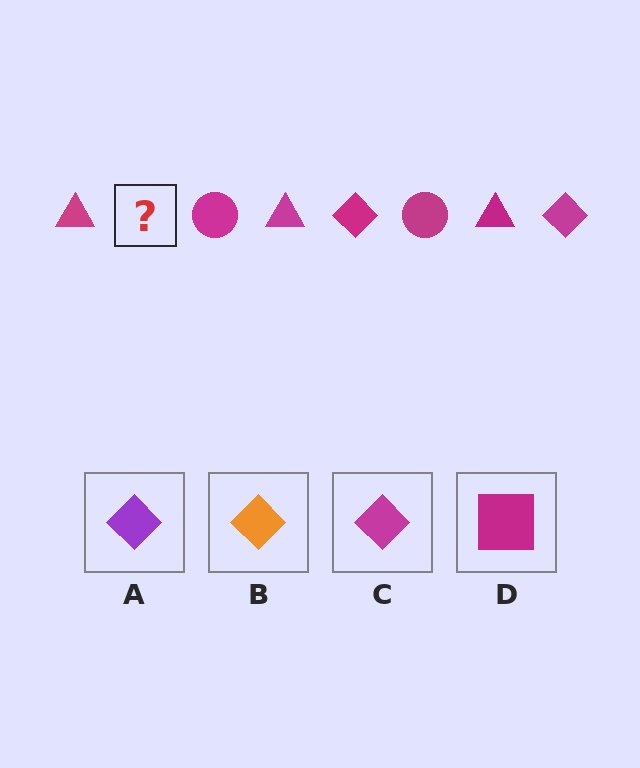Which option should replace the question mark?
Option C.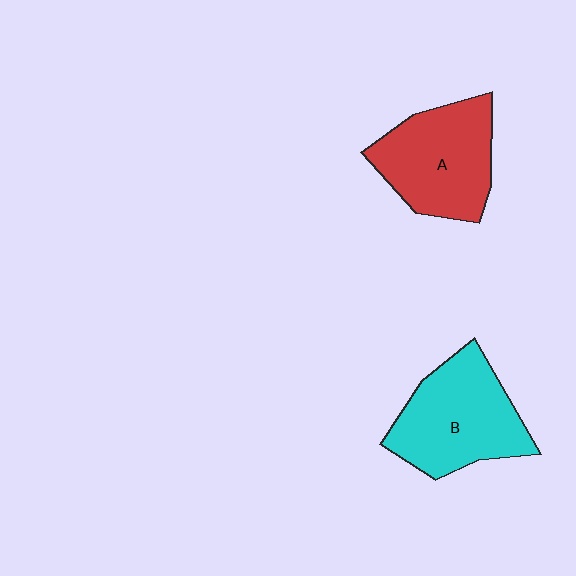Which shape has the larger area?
Shape B (cyan).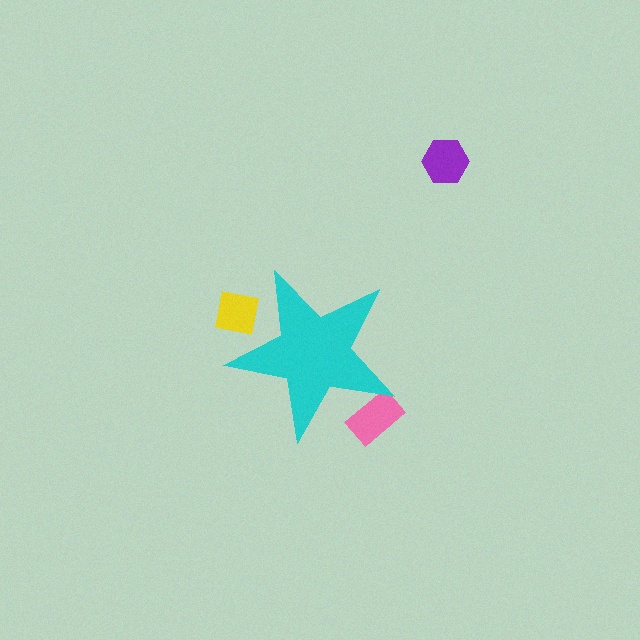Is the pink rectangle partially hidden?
Yes, the pink rectangle is partially hidden behind the cyan star.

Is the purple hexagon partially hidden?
No, the purple hexagon is fully visible.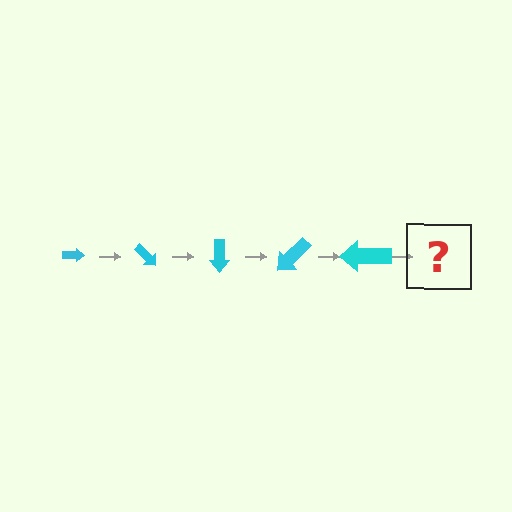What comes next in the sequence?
The next element should be an arrow, larger than the previous one and rotated 225 degrees from the start.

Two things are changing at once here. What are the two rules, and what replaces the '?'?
The two rules are that the arrow grows larger each step and it rotates 45 degrees each step. The '?' should be an arrow, larger than the previous one and rotated 225 degrees from the start.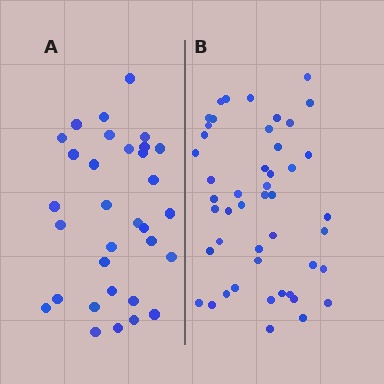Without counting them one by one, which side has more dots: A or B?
Region B (the right region) has more dots.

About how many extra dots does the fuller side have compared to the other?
Region B has approximately 15 more dots than region A.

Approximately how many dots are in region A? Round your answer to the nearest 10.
About 30 dots. (The exact count is 32, which rounds to 30.)